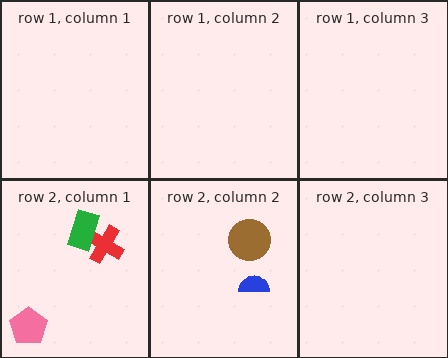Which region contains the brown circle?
The row 2, column 2 region.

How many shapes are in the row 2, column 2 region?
2.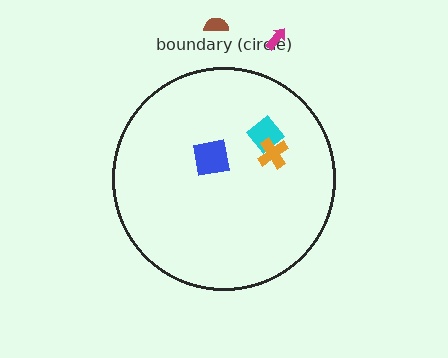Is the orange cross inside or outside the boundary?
Inside.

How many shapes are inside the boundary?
3 inside, 2 outside.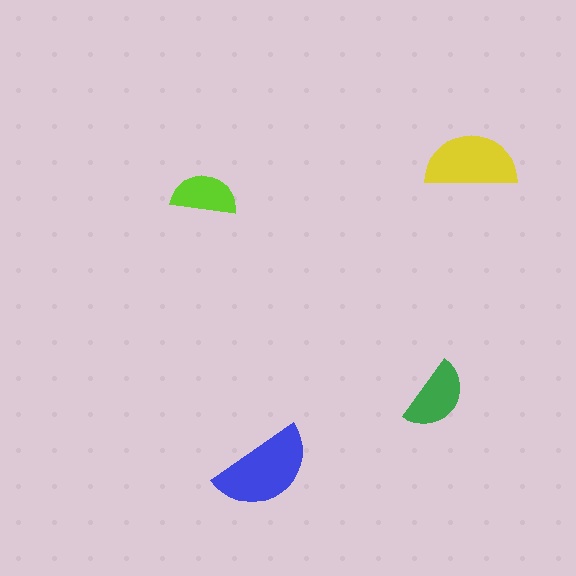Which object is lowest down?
The blue semicircle is bottommost.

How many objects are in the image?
There are 4 objects in the image.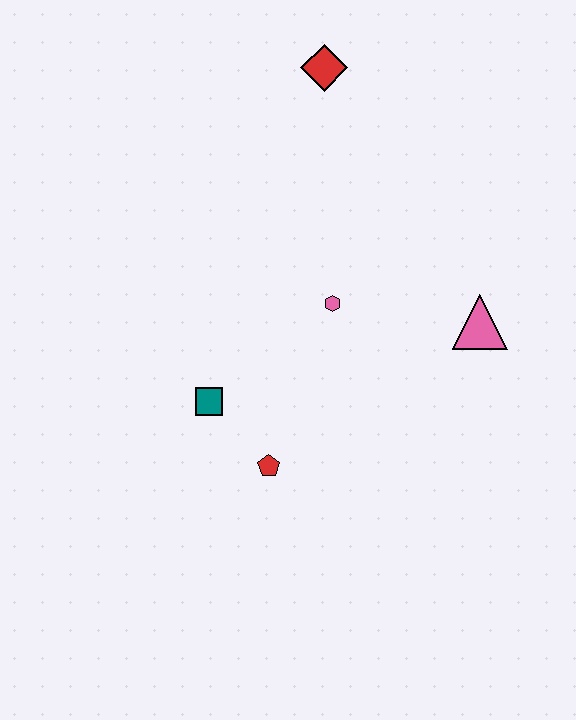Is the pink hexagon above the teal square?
Yes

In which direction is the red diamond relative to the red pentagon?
The red diamond is above the red pentagon.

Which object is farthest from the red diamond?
The red pentagon is farthest from the red diamond.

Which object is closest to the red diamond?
The pink hexagon is closest to the red diamond.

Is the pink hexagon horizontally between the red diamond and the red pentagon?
No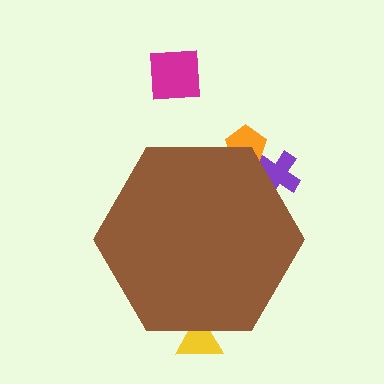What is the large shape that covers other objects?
A brown hexagon.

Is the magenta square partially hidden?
No, the magenta square is fully visible.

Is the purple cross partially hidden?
Yes, the purple cross is partially hidden behind the brown hexagon.